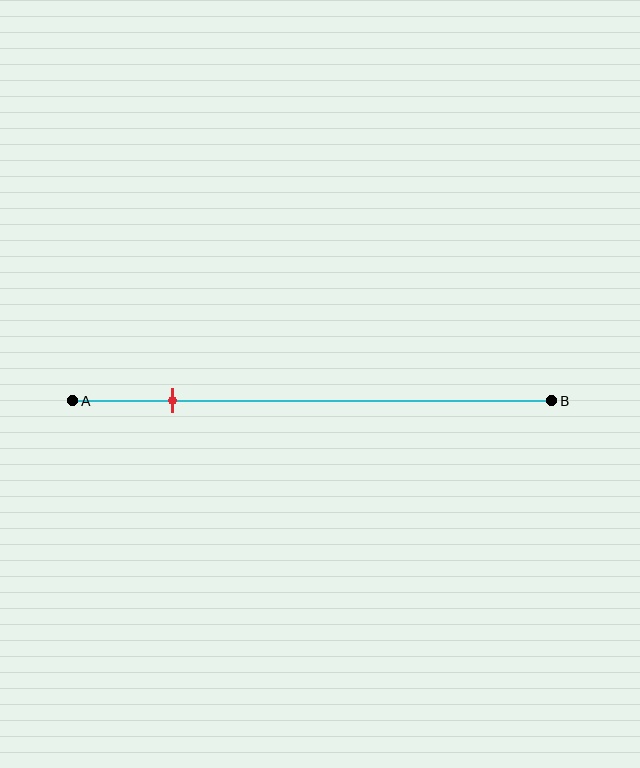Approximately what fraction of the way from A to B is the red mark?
The red mark is approximately 20% of the way from A to B.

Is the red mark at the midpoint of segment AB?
No, the mark is at about 20% from A, not at the 50% midpoint.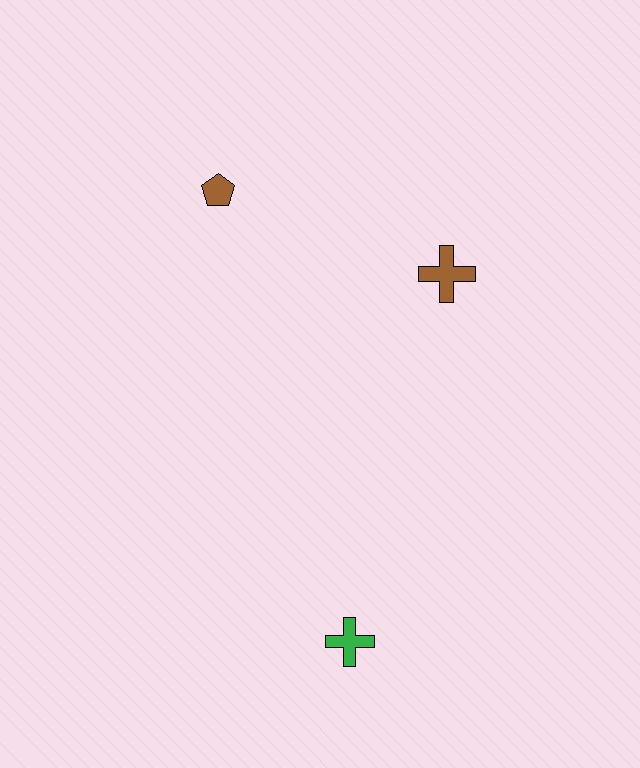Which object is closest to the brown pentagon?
The brown cross is closest to the brown pentagon.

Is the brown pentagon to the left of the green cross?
Yes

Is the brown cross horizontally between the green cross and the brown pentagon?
No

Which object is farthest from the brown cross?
The green cross is farthest from the brown cross.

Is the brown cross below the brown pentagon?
Yes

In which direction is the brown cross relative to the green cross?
The brown cross is above the green cross.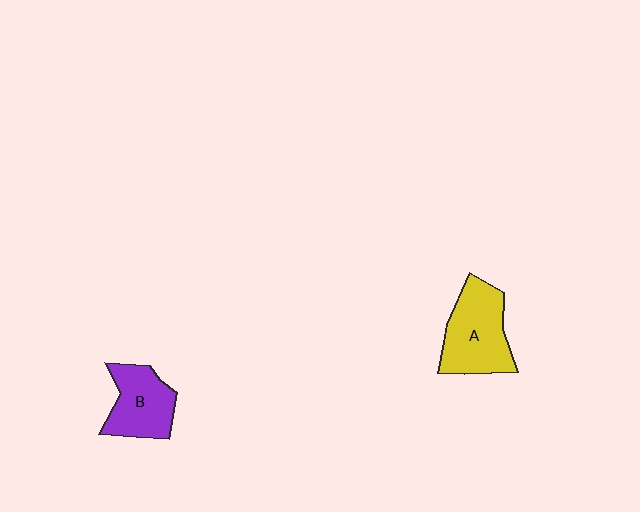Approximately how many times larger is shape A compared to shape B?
Approximately 1.3 times.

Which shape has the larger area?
Shape A (yellow).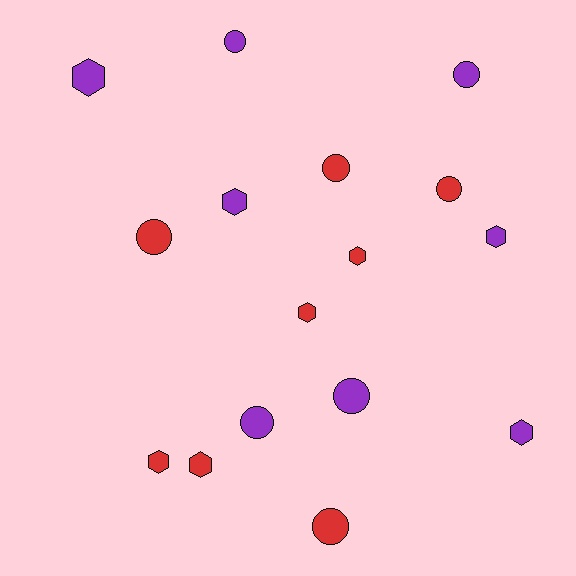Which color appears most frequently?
Red, with 8 objects.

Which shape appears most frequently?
Hexagon, with 8 objects.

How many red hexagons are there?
There are 4 red hexagons.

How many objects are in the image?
There are 16 objects.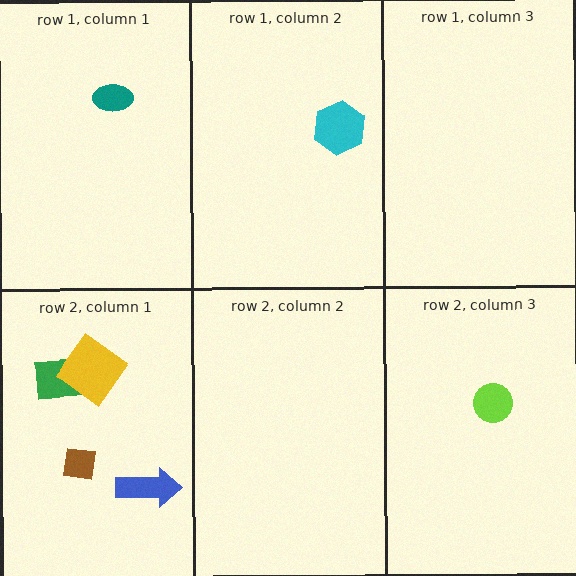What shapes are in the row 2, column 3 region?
The lime circle.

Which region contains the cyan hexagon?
The row 1, column 2 region.